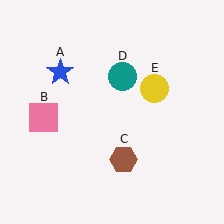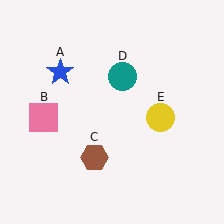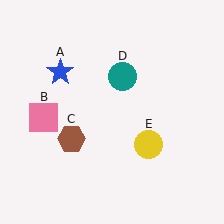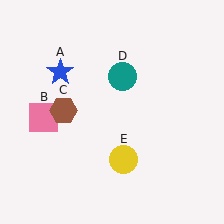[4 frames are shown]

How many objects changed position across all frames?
2 objects changed position: brown hexagon (object C), yellow circle (object E).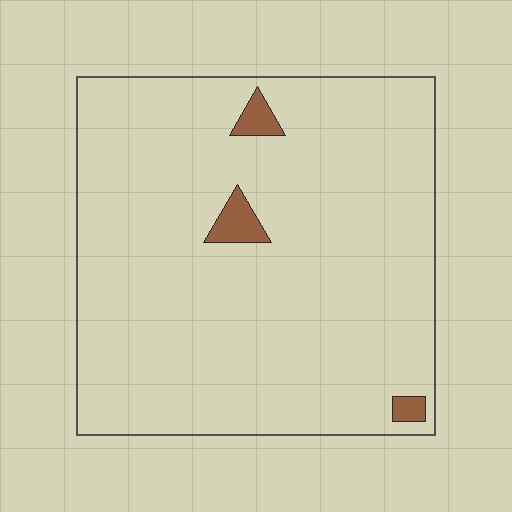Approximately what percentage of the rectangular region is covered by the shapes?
Approximately 5%.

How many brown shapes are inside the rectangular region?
3.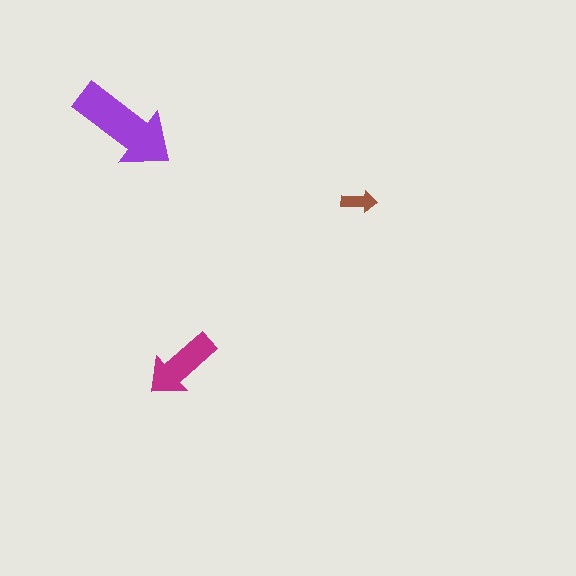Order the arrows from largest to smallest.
the purple one, the magenta one, the brown one.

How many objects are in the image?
There are 3 objects in the image.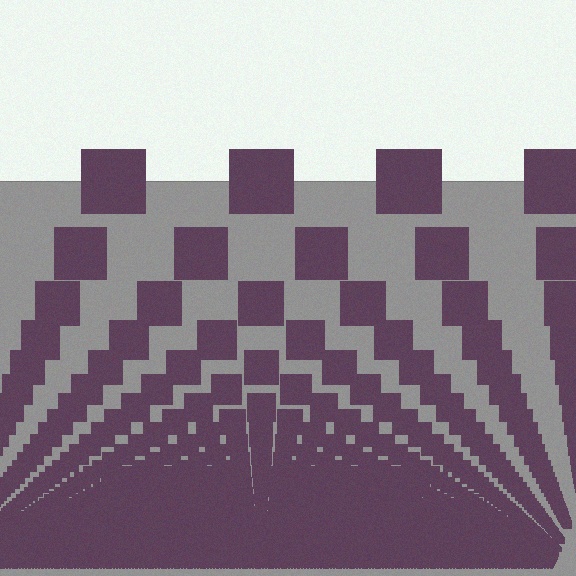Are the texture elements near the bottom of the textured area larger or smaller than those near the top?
Smaller. The gradient is inverted — elements near the bottom are smaller and denser.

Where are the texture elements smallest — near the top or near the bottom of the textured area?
Near the bottom.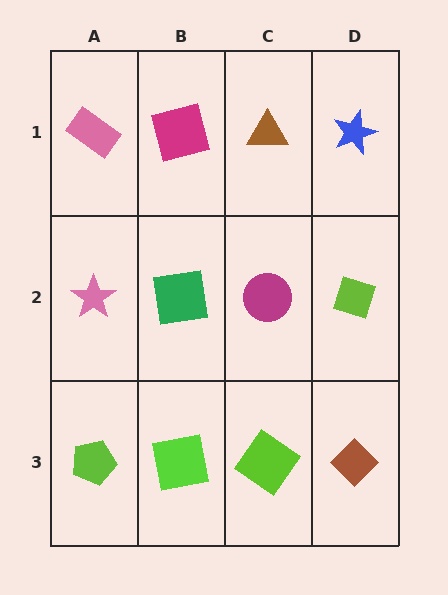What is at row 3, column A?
A lime pentagon.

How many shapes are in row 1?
4 shapes.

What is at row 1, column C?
A brown triangle.